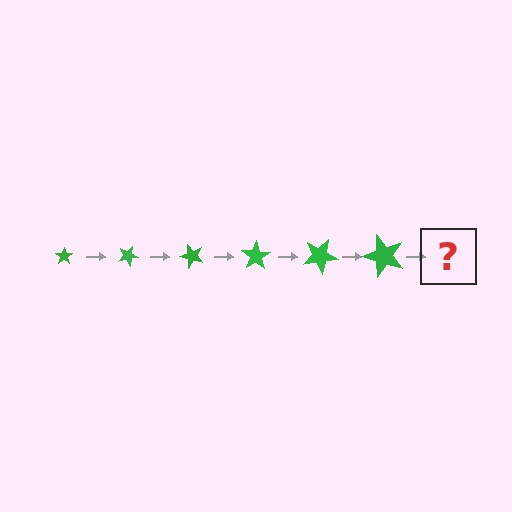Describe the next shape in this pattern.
It should be a star, larger than the previous one and rotated 150 degrees from the start.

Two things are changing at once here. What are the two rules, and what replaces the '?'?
The two rules are that the star grows larger each step and it rotates 25 degrees each step. The '?' should be a star, larger than the previous one and rotated 150 degrees from the start.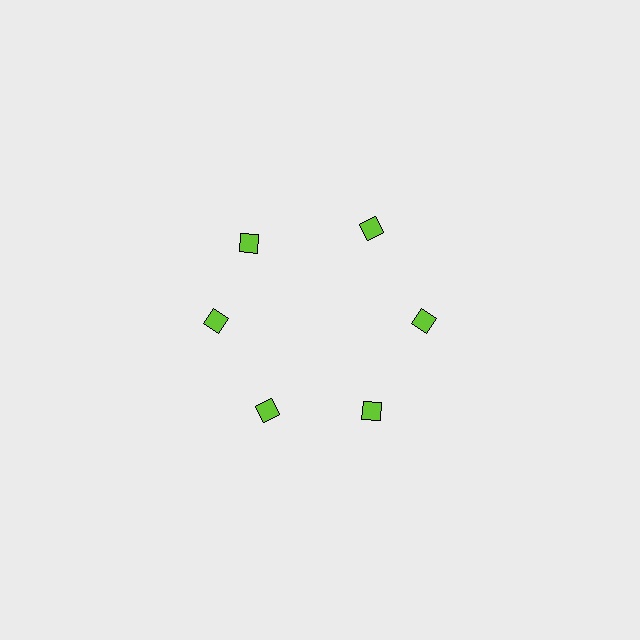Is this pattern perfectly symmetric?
No. The 6 lime diamonds are arranged in a ring, but one element near the 11 o'clock position is rotated out of alignment along the ring, breaking the 6-fold rotational symmetry.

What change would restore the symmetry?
The symmetry would be restored by rotating it back into even spacing with its neighbors so that all 6 diamonds sit at equal angles and equal distance from the center.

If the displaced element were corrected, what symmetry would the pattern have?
It would have 6-fold rotational symmetry — the pattern would map onto itself every 60 degrees.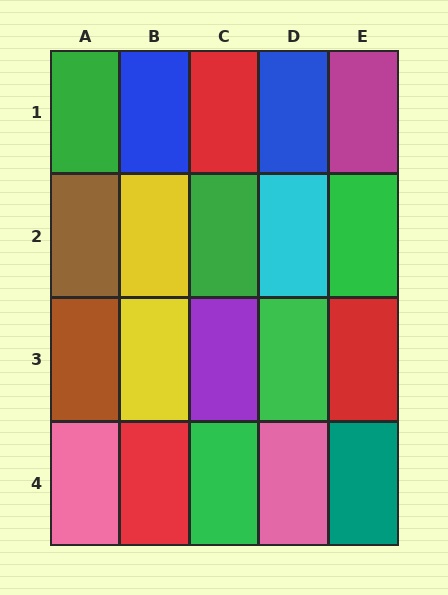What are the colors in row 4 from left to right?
Pink, red, green, pink, teal.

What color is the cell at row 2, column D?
Cyan.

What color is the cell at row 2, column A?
Brown.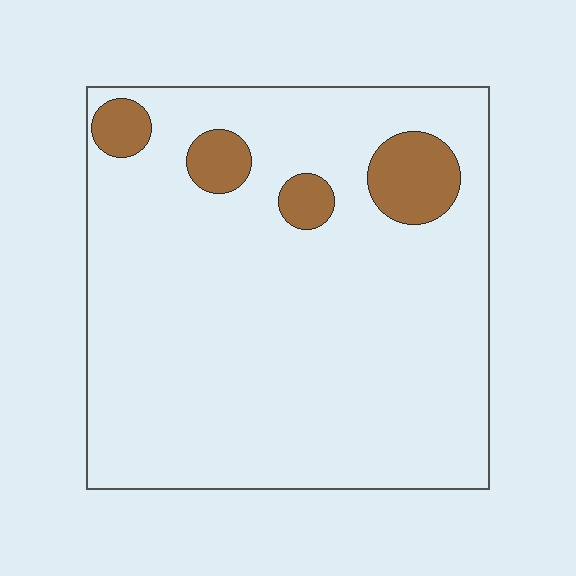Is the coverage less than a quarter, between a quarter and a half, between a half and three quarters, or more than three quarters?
Less than a quarter.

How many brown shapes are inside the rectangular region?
4.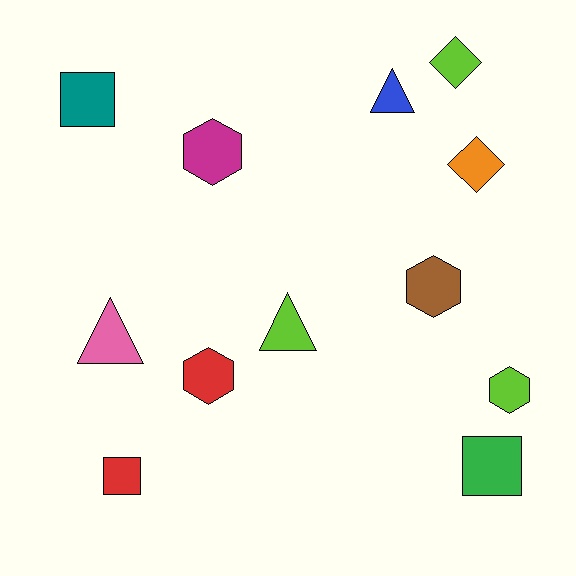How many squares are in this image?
There are 3 squares.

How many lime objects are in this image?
There are 3 lime objects.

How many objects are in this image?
There are 12 objects.